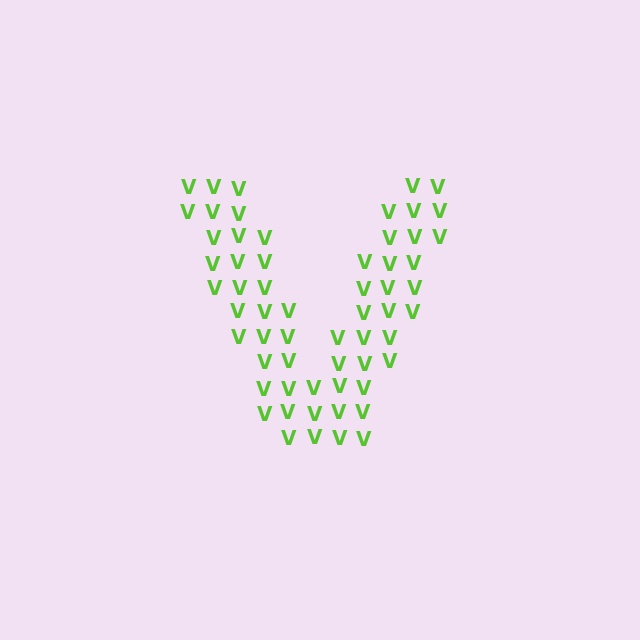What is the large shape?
The large shape is the letter V.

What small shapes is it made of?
It is made of small letter V's.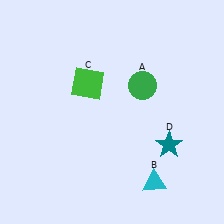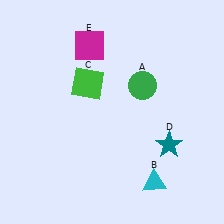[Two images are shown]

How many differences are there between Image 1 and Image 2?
There is 1 difference between the two images.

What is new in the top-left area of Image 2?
A magenta square (E) was added in the top-left area of Image 2.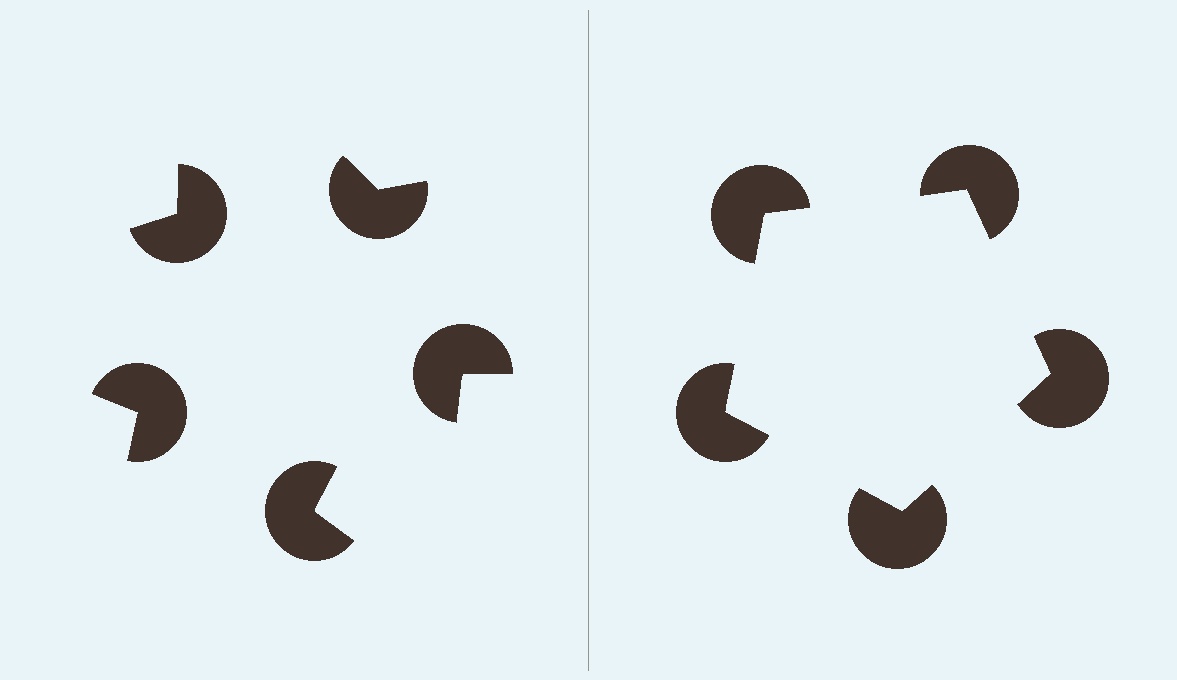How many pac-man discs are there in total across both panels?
10 — 5 on each side.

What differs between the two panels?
The pac-man discs are positioned identically on both sides; only the wedge orientations differ. On the right they align to a pentagon; on the left they are misaligned.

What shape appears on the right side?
An illusory pentagon.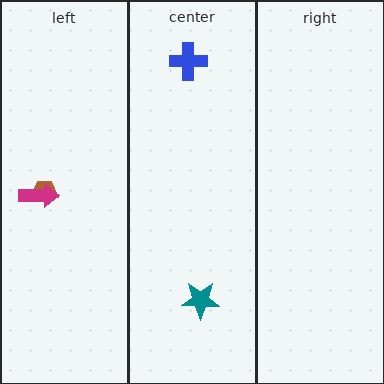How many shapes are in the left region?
2.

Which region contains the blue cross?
The center region.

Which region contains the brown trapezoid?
The left region.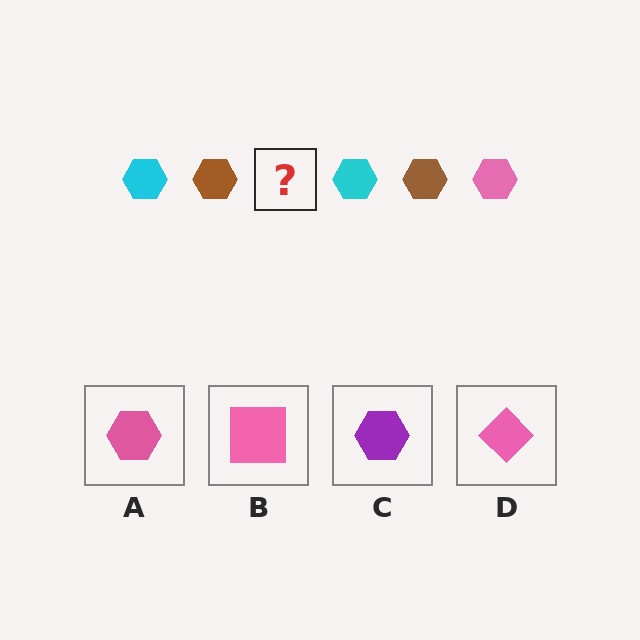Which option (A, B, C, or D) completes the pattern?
A.